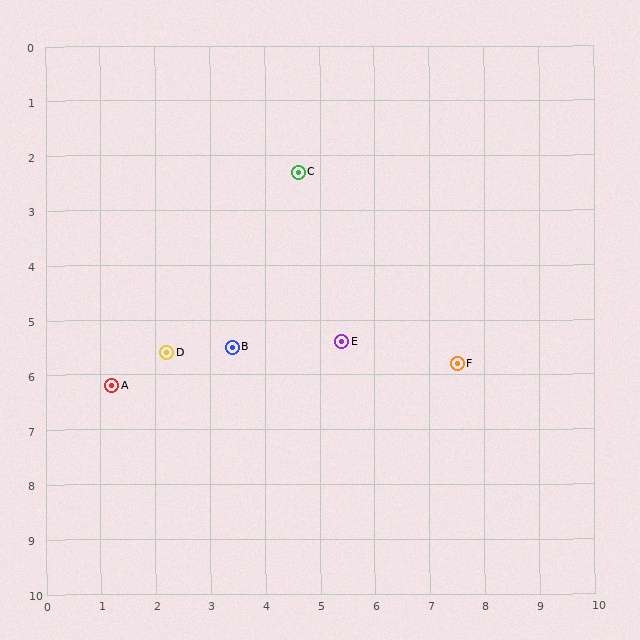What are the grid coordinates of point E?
Point E is at approximately (5.4, 5.4).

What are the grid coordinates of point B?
Point B is at approximately (3.4, 5.5).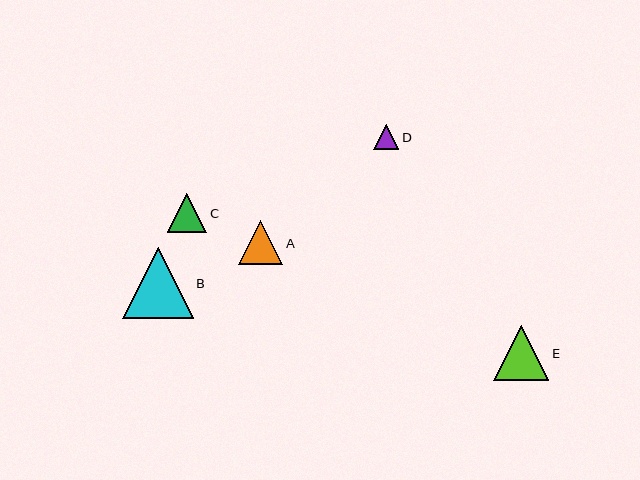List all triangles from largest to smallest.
From largest to smallest: B, E, A, C, D.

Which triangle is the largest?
Triangle B is the largest with a size of approximately 71 pixels.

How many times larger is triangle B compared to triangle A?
Triangle B is approximately 1.6 times the size of triangle A.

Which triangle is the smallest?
Triangle D is the smallest with a size of approximately 25 pixels.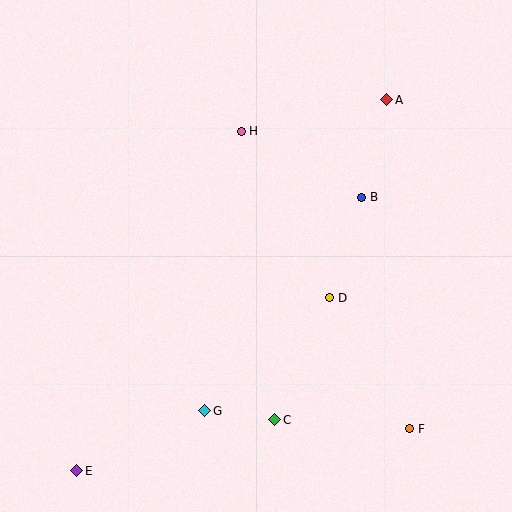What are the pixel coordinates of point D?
Point D is at (330, 298).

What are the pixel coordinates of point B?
Point B is at (362, 197).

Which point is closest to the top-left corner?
Point H is closest to the top-left corner.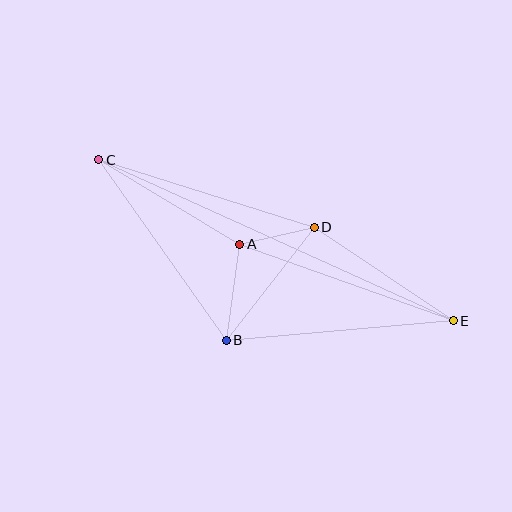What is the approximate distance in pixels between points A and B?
The distance between A and B is approximately 97 pixels.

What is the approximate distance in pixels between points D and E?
The distance between D and E is approximately 168 pixels.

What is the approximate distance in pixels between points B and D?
The distance between B and D is approximately 143 pixels.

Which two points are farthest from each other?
Points C and E are farthest from each other.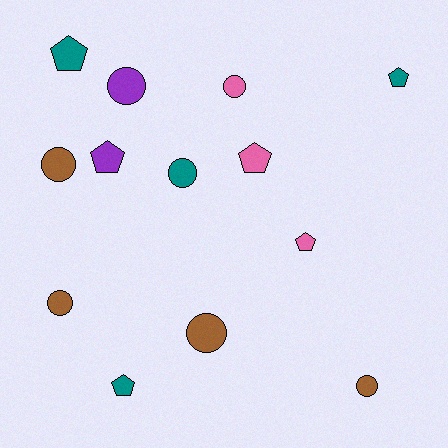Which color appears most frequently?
Brown, with 4 objects.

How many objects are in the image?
There are 13 objects.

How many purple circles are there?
There is 1 purple circle.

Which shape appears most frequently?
Circle, with 7 objects.